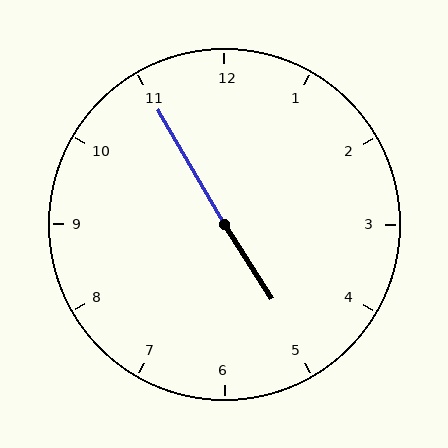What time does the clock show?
4:55.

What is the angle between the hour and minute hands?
Approximately 178 degrees.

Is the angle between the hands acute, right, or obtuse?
It is obtuse.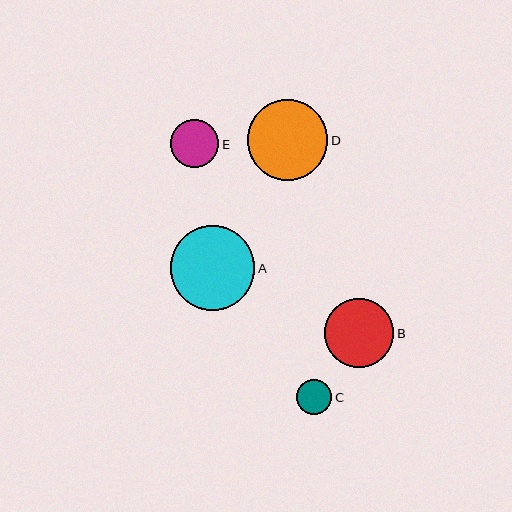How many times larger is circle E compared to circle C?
Circle E is approximately 1.4 times the size of circle C.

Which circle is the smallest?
Circle C is the smallest with a size of approximately 35 pixels.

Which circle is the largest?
Circle A is the largest with a size of approximately 84 pixels.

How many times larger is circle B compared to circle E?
Circle B is approximately 1.5 times the size of circle E.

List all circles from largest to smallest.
From largest to smallest: A, D, B, E, C.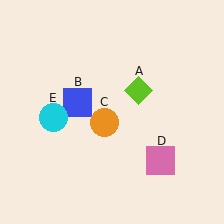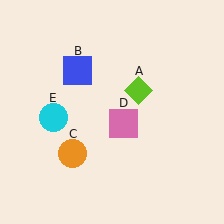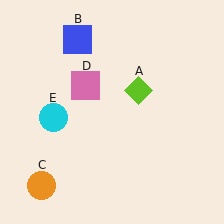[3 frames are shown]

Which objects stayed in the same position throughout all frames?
Lime diamond (object A) and cyan circle (object E) remained stationary.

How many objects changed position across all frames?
3 objects changed position: blue square (object B), orange circle (object C), pink square (object D).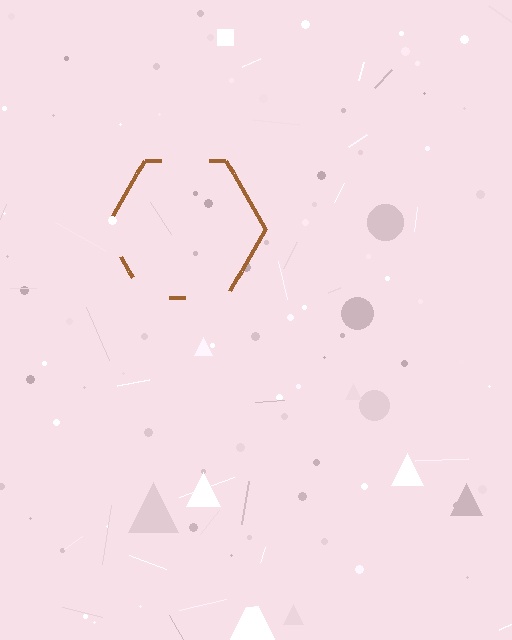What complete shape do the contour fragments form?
The contour fragments form a hexagon.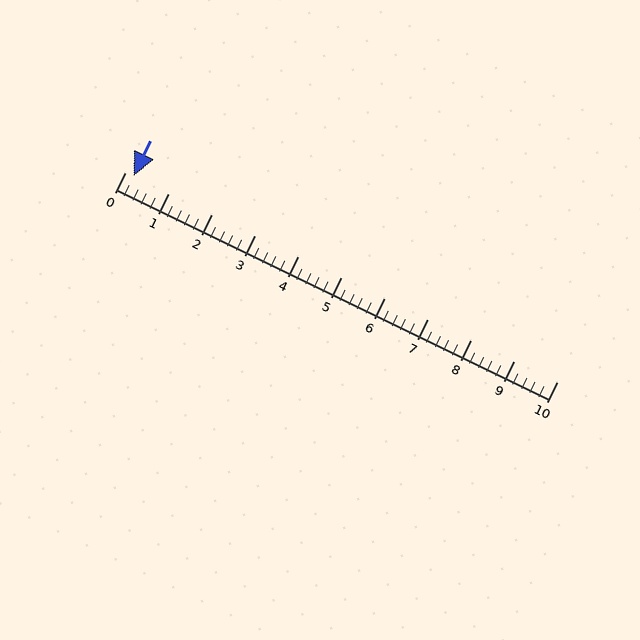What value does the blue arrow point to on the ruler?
The blue arrow points to approximately 0.2.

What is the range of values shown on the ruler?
The ruler shows values from 0 to 10.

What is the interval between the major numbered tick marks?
The major tick marks are spaced 1 units apart.